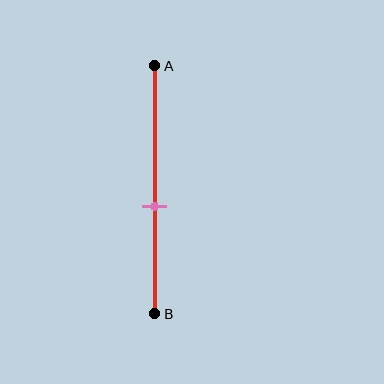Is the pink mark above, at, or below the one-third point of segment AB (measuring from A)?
The pink mark is below the one-third point of segment AB.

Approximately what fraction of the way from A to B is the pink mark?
The pink mark is approximately 55% of the way from A to B.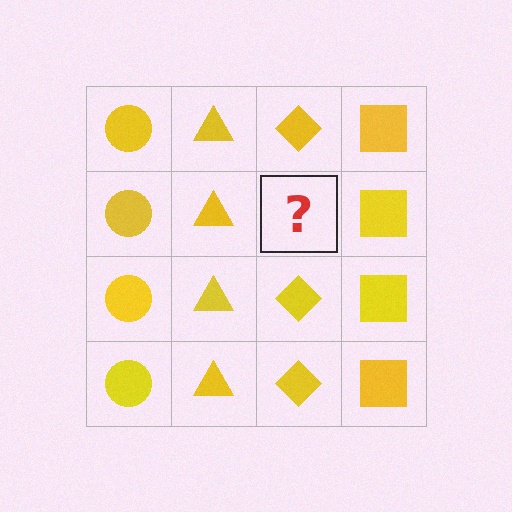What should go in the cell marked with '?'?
The missing cell should contain a yellow diamond.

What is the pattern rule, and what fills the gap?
The rule is that each column has a consistent shape. The gap should be filled with a yellow diamond.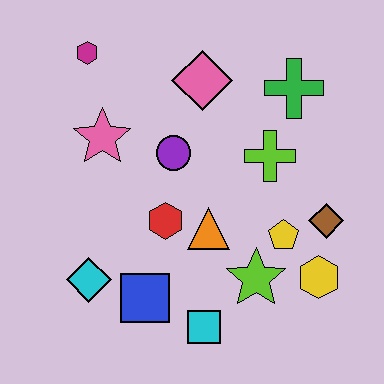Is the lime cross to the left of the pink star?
No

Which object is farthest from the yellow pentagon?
The magenta hexagon is farthest from the yellow pentagon.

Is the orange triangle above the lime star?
Yes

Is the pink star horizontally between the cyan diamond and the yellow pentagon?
Yes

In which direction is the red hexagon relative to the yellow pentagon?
The red hexagon is to the left of the yellow pentagon.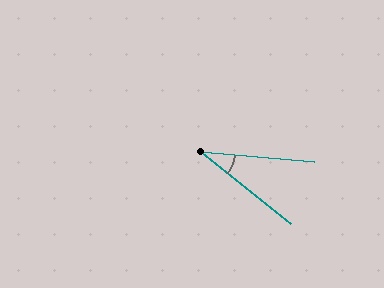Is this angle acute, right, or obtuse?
It is acute.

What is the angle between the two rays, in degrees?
Approximately 33 degrees.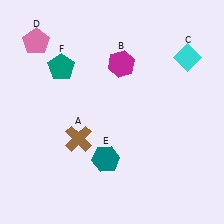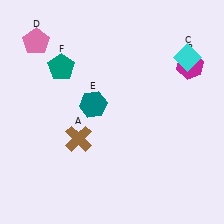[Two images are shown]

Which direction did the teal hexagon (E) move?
The teal hexagon (E) moved up.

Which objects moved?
The objects that moved are: the magenta hexagon (B), the teal hexagon (E).